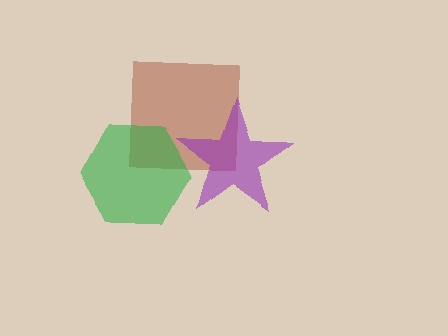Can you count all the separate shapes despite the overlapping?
Yes, there are 3 separate shapes.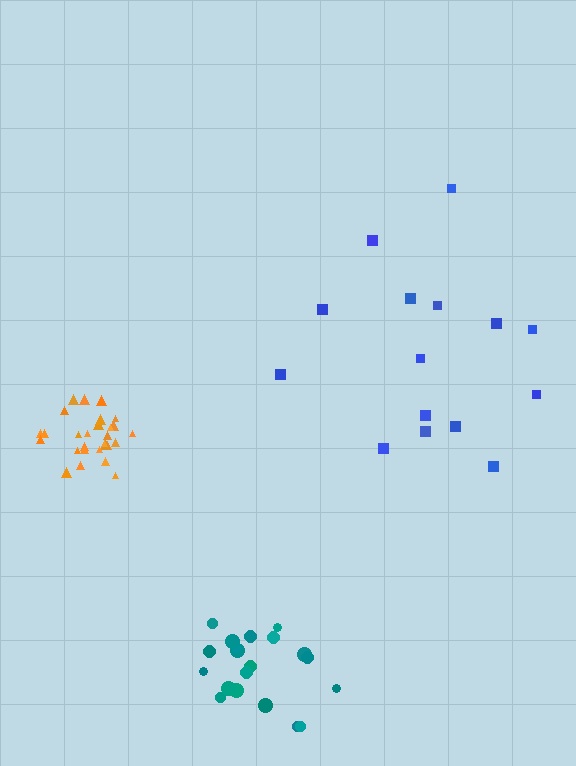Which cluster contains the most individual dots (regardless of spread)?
Orange (29).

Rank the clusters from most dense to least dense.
orange, teal, blue.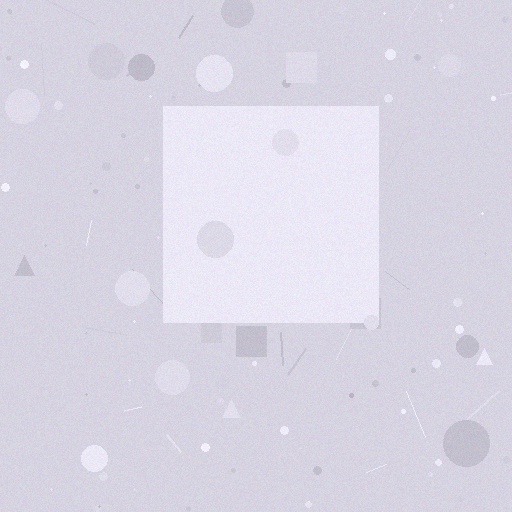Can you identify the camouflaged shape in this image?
The camouflaged shape is a square.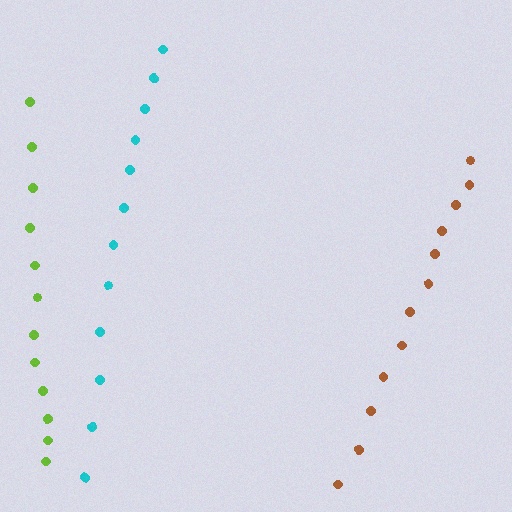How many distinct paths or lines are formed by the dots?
There are 3 distinct paths.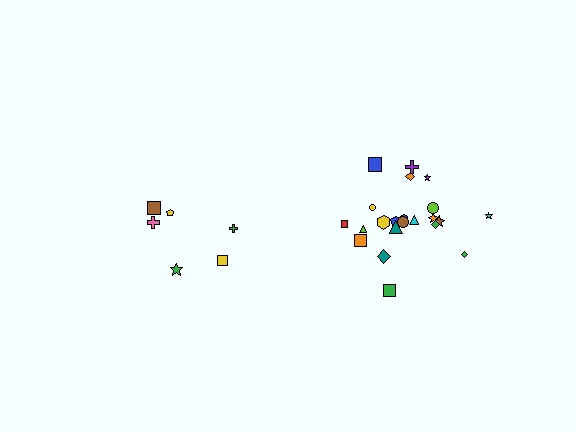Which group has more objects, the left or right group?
The right group.